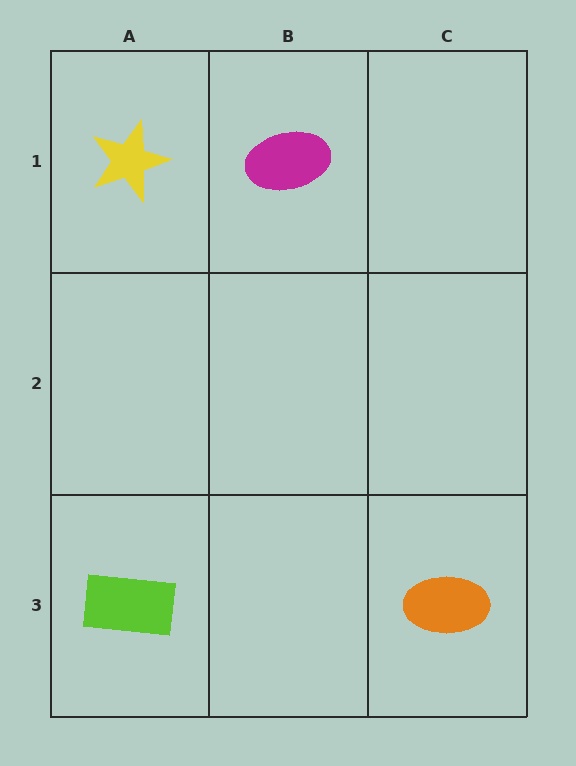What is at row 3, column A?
A lime rectangle.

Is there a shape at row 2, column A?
No, that cell is empty.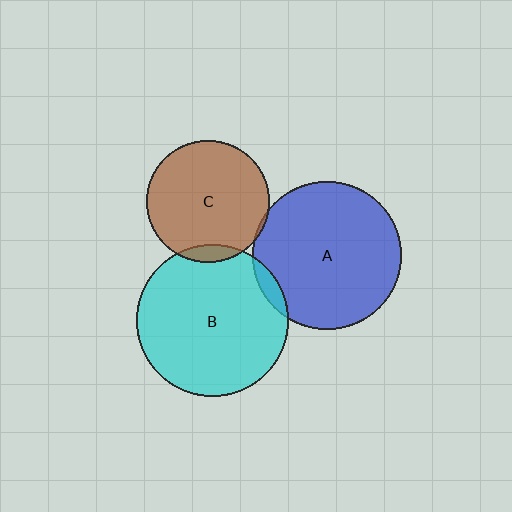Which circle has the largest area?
Circle B (cyan).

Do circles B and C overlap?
Yes.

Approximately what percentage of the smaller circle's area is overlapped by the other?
Approximately 5%.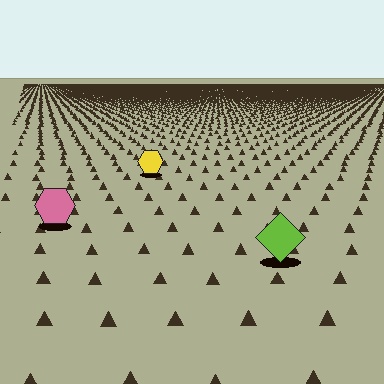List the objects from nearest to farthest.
From nearest to farthest: the lime diamond, the pink hexagon, the yellow hexagon.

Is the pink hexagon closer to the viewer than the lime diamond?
No. The lime diamond is closer — you can tell from the texture gradient: the ground texture is coarser near it.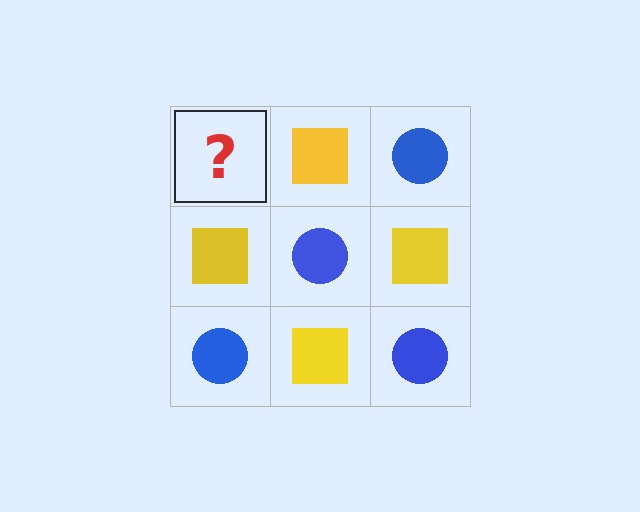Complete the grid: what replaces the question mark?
The question mark should be replaced with a blue circle.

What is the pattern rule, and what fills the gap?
The rule is that it alternates blue circle and yellow square in a checkerboard pattern. The gap should be filled with a blue circle.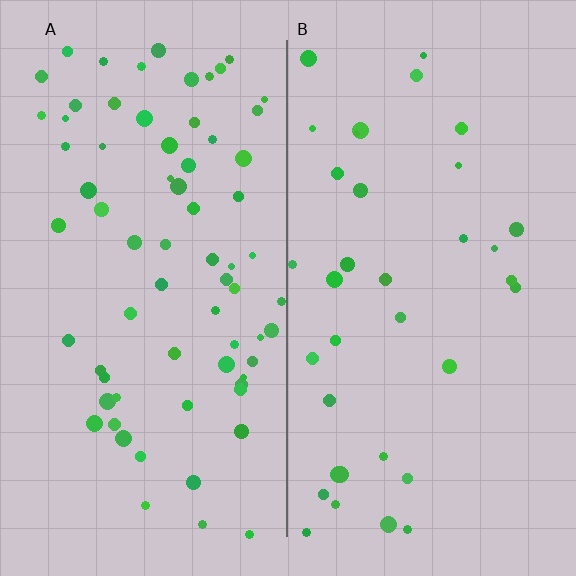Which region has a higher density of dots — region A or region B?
A (the left).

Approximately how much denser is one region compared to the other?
Approximately 2.0× — region A over region B.